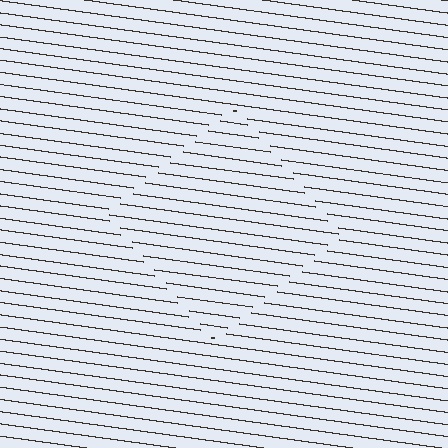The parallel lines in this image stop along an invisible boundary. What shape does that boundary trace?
An illusory square. The interior of the shape contains the same grating, shifted by half a period — the contour is defined by the phase discontinuity where line-ends from the inner and outer gratings abut.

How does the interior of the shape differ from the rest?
The interior of the shape contains the same grating, shifted by half a period — the contour is defined by the phase discontinuity where line-ends from the inner and outer gratings abut.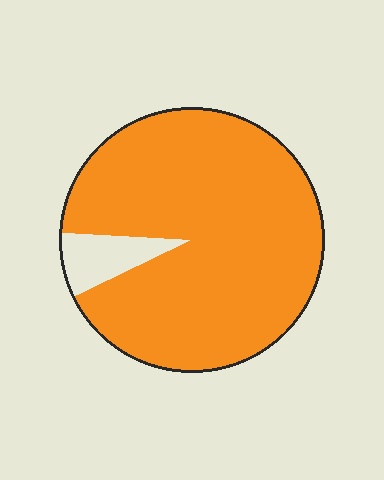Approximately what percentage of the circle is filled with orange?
Approximately 90%.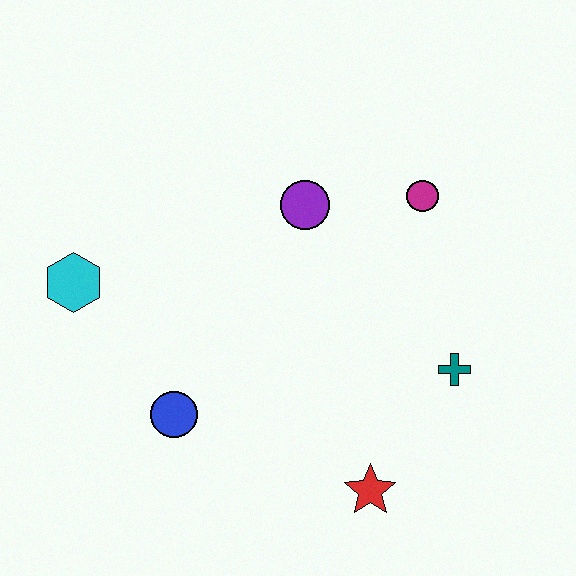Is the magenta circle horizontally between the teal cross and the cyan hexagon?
Yes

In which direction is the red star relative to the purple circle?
The red star is below the purple circle.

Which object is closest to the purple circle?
The magenta circle is closest to the purple circle.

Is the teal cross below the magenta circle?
Yes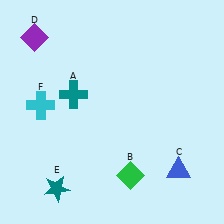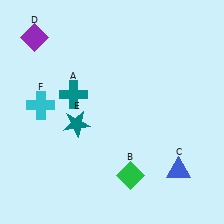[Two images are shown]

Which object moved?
The teal star (E) moved up.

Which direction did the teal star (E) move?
The teal star (E) moved up.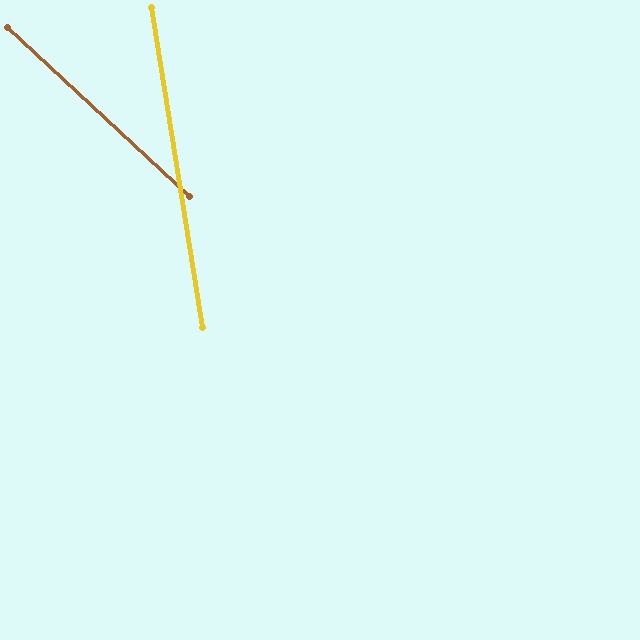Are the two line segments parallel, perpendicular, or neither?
Neither parallel nor perpendicular — they differ by about 38°.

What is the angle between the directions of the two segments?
Approximately 38 degrees.